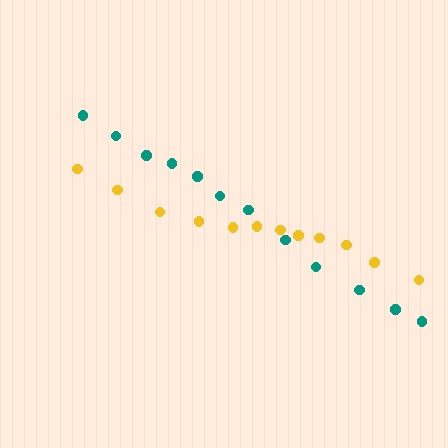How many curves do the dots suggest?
There are 2 distinct paths.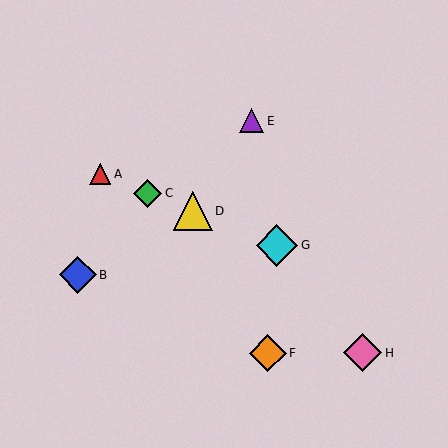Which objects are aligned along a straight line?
Objects A, C, D, G are aligned along a straight line.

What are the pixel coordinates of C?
Object C is at (148, 193).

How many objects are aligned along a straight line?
4 objects (A, C, D, G) are aligned along a straight line.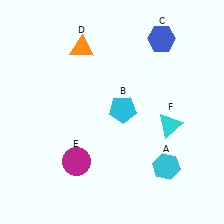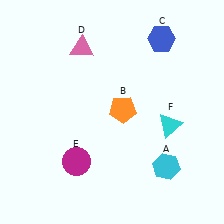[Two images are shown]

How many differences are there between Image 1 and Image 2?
There are 2 differences between the two images.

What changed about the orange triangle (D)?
In Image 1, D is orange. In Image 2, it changed to pink.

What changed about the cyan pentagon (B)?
In Image 1, B is cyan. In Image 2, it changed to orange.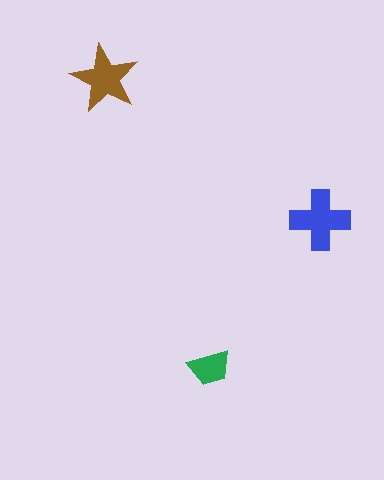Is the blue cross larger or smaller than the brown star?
Larger.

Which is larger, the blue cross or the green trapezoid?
The blue cross.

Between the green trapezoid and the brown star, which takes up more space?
The brown star.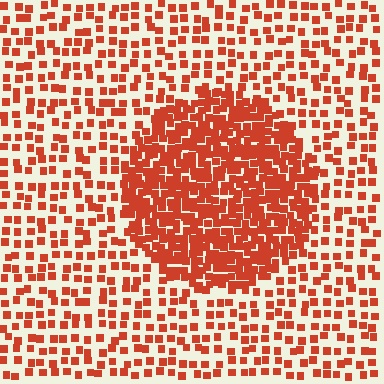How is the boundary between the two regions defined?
The boundary is defined by a change in element density (approximately 2.5x ratio). All elements are the same color, size, and shape.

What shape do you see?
I see a circle.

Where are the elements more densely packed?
The elements are more densely packed inside the circle boundary.